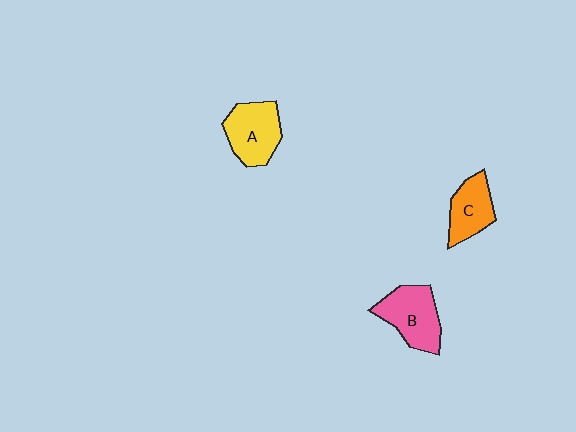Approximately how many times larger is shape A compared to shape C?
Approximately 1.3 times.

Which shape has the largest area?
Shape B (pink).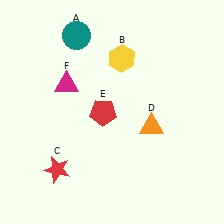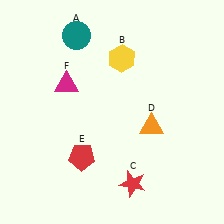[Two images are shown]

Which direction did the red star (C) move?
The red star (C) moved right.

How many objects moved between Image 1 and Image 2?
2 objects moved between the two images.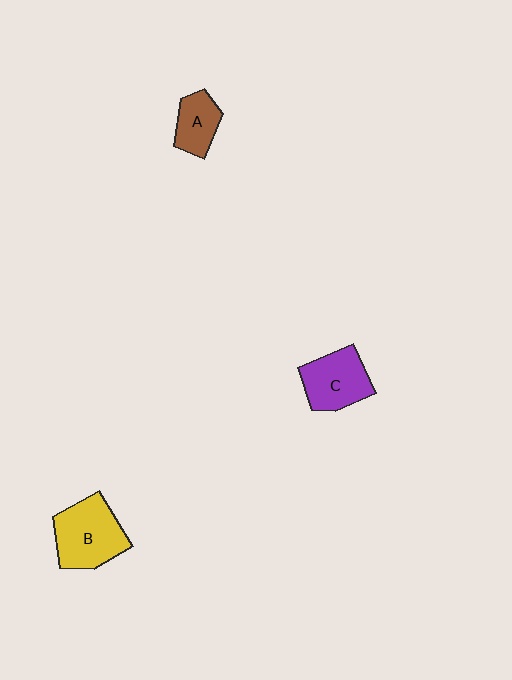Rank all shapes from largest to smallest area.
From largest to smallest: B (yellow), C (purple), A (brown).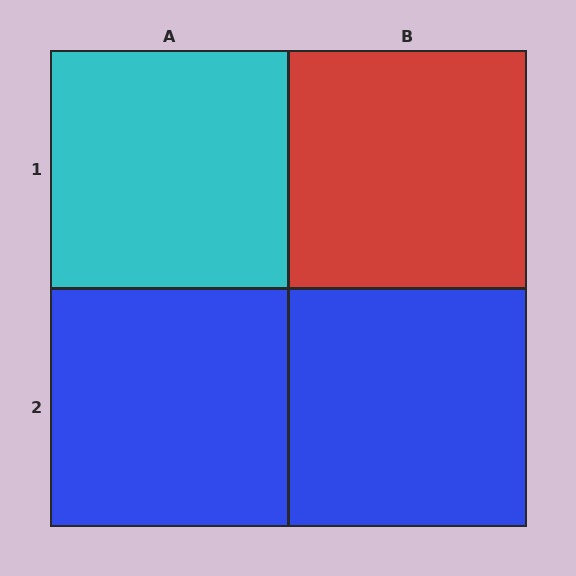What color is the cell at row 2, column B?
Blue.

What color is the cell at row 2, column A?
Blue.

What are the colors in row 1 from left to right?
Cyan, red.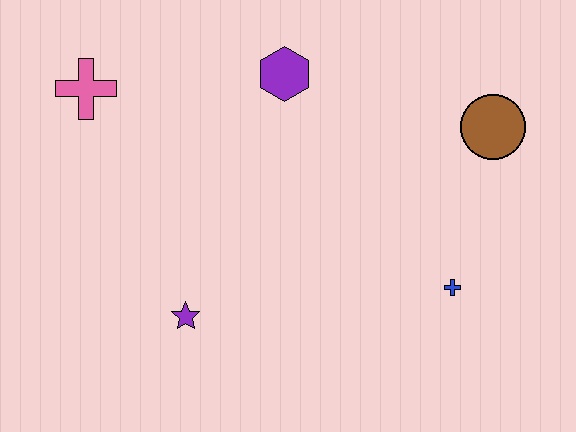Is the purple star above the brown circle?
No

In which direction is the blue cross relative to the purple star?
The blue cross is to the right of the purple star.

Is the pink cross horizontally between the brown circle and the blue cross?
No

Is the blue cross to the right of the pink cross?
Yes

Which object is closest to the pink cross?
The purple hexagon is closest to the pink cross.